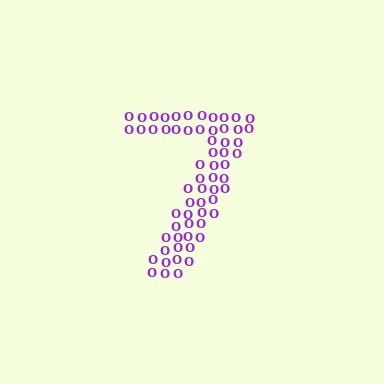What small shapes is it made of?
It is made of small letter O's.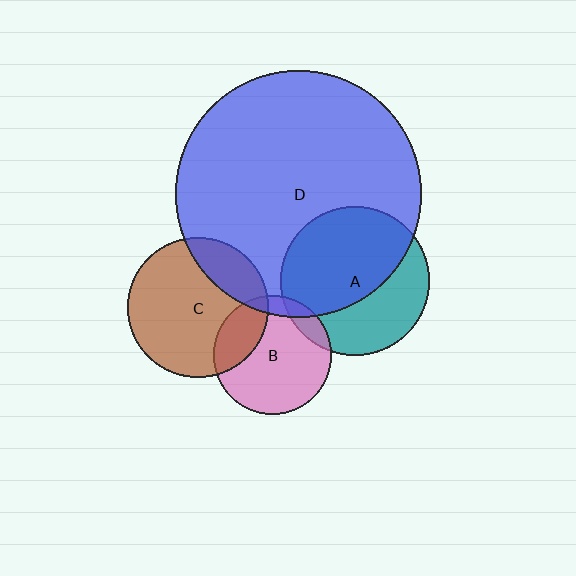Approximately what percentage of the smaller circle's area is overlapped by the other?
Approximately 10%.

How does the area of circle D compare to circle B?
Approximately 4.3 times.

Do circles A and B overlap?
Yes.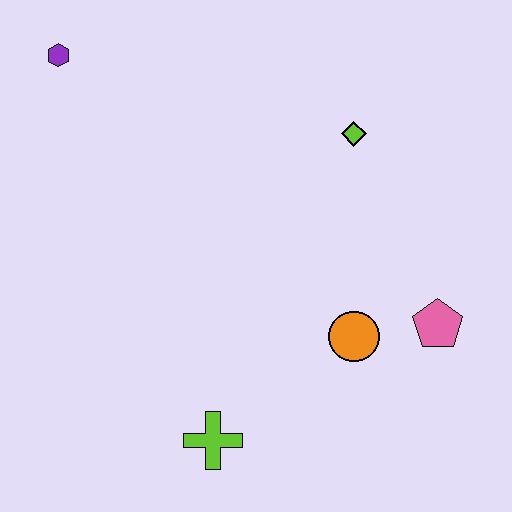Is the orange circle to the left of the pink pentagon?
Yes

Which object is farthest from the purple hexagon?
The pink pentagon is farthest from the purple hexagon.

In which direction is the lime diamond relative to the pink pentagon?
The lime diamond is above the pink pentagon.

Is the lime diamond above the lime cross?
Yes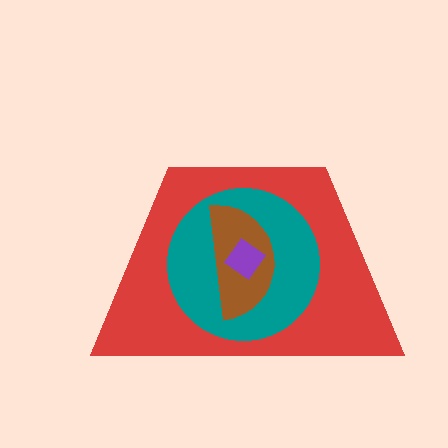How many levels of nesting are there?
4.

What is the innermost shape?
The purple diamond.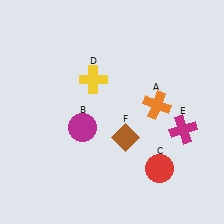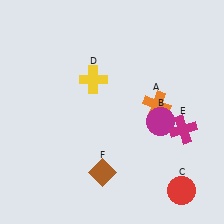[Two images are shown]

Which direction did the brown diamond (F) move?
The brown diamond (F) moved down.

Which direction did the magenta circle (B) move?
The magenta circle (B) moved right.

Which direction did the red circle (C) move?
The red circle (C) moved right.